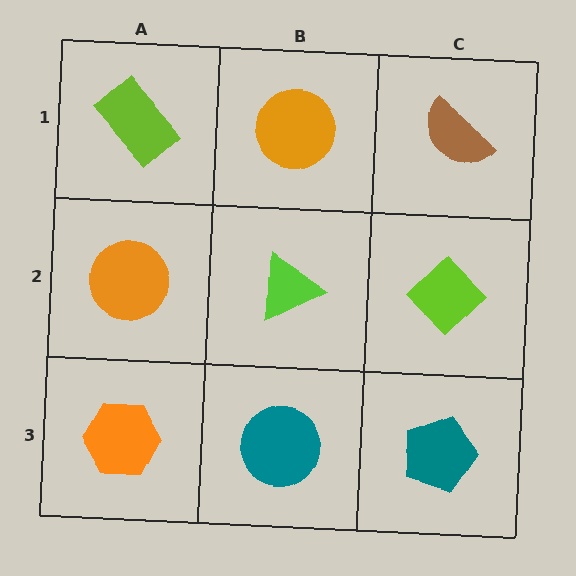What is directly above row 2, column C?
A brown semicircle.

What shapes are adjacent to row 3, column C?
A lime diamond (row 2, column C), a teal circle (row 3, column B).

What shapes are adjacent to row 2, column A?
A lime rectangle (row 1, column A), an orange hexagon (row 3, column A), a lime triangle (row 2, column B).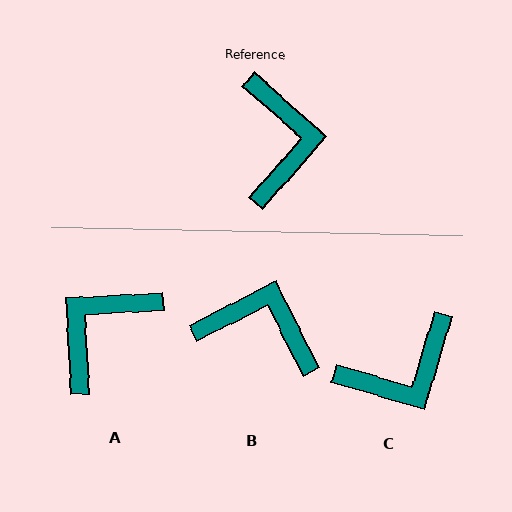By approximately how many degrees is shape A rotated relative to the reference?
Approximately 135 degrees counter-clockwise.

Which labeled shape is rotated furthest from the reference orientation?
A, about 135 degrees away.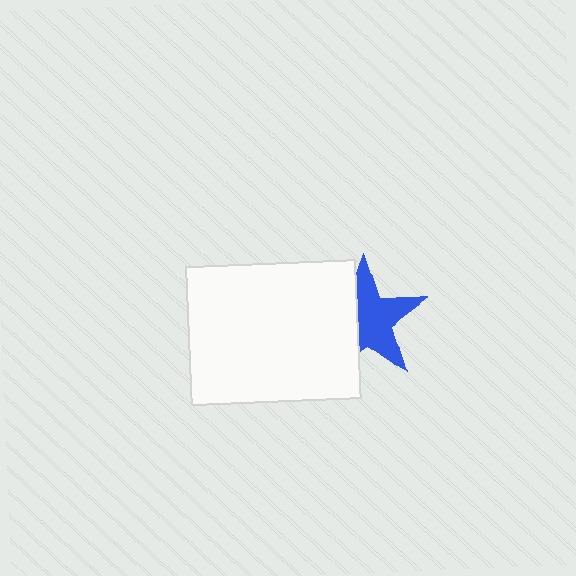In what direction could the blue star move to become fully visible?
The blue star could move right. That would shift it out from behind the white rectangle entirely.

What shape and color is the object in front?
The object in front is a white rectangle.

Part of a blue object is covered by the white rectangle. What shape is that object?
It is a star.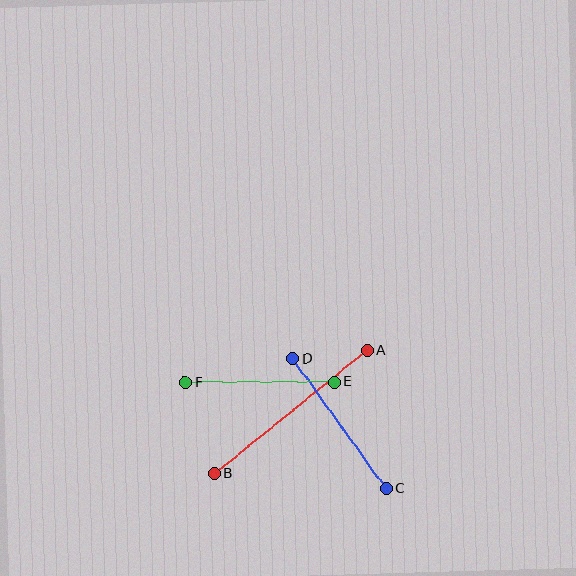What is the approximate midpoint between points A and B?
The midpoint is at approximately (291, 412) pixels.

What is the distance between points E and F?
The distance is approximately 148 pixels.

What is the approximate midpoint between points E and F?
The midpoint is at approximately (260, 382) pixels.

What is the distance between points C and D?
The distance is approximately 160 pixels.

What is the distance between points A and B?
The distance is approximately 196 pixels.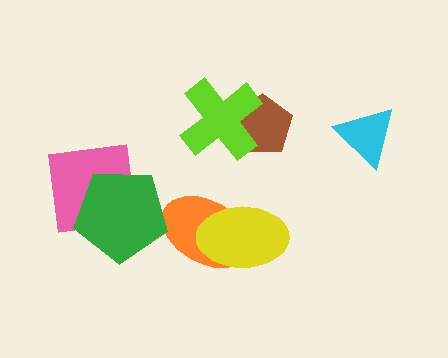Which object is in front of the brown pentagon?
The lime cross is in front of the brown pentagon.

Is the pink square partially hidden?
Yes, it is partially covered by another shape.